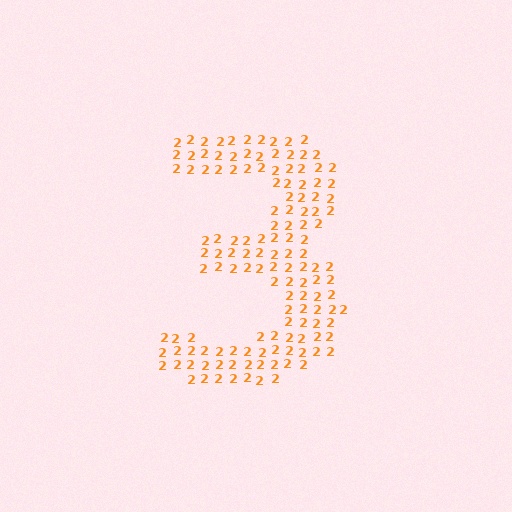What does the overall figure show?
The overall figure shows the digit 3.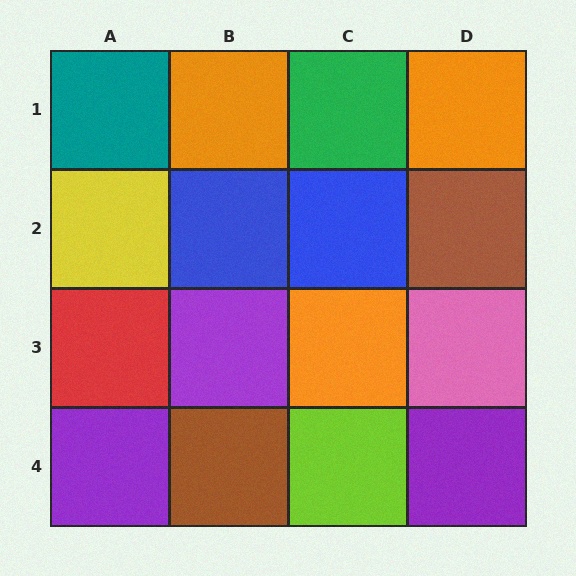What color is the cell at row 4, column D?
Purple.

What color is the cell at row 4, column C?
Lime.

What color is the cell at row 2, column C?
Blue.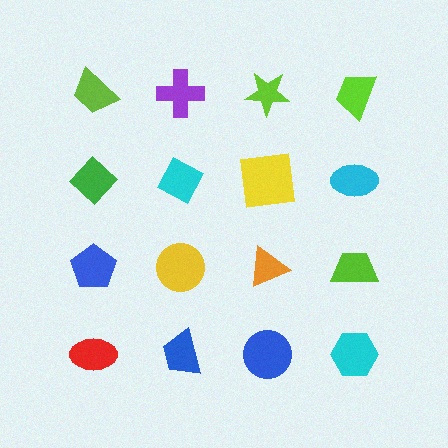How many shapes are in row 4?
4 shapes.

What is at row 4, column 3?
A blue circle.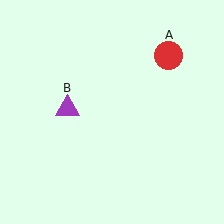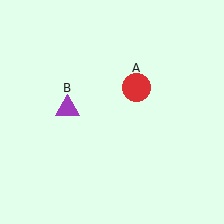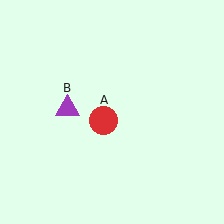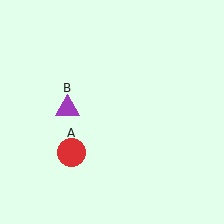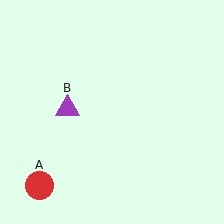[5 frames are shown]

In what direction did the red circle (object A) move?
The red circle (object A) moved down and to the left.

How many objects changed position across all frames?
1 object changed position: red circle (object A).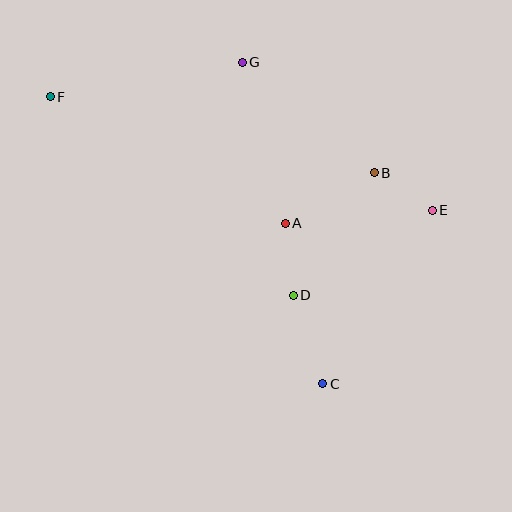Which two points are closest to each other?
Points B and E are closest to each other.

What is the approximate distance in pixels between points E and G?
The distance between E and G is approximately 241 pixels.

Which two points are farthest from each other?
Points E and F are farthest from each other.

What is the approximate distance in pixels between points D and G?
The distance between D and G is approximately 239 pixels.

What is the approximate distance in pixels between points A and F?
The distance between A and F is approximately 267 pixels.